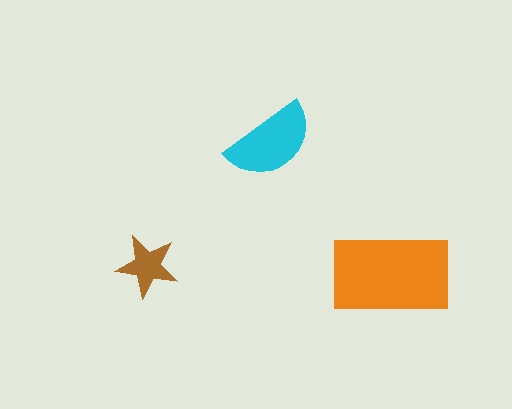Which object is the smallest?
The brown star.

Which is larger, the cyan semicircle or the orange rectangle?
The orange rectangle.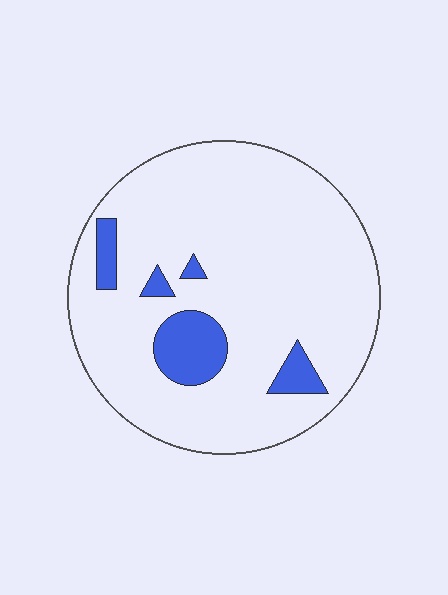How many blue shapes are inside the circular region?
5.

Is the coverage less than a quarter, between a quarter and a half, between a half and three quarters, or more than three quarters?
Less than a quarter.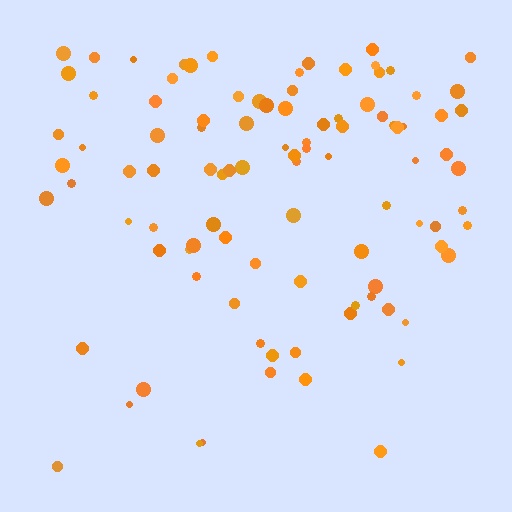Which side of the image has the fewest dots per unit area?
The bottom.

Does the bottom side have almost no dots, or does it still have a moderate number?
Still a moderate number, just noticeably fewer than the top.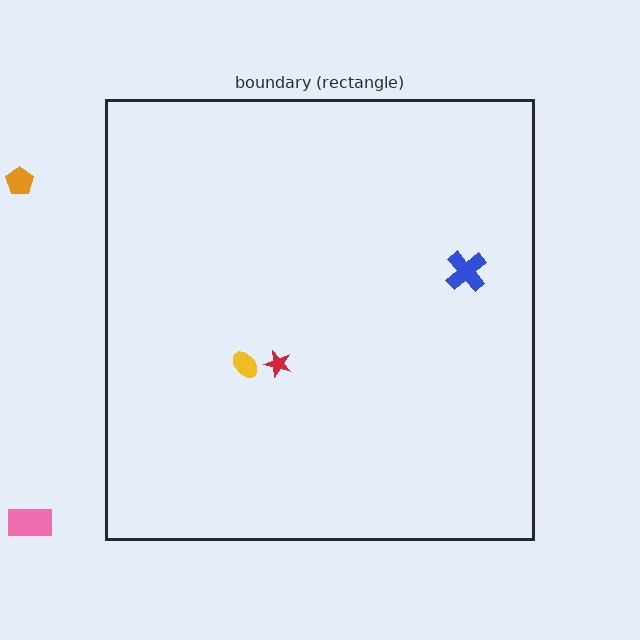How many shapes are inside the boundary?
3 inside, 2 outside.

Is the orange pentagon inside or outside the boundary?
Outside.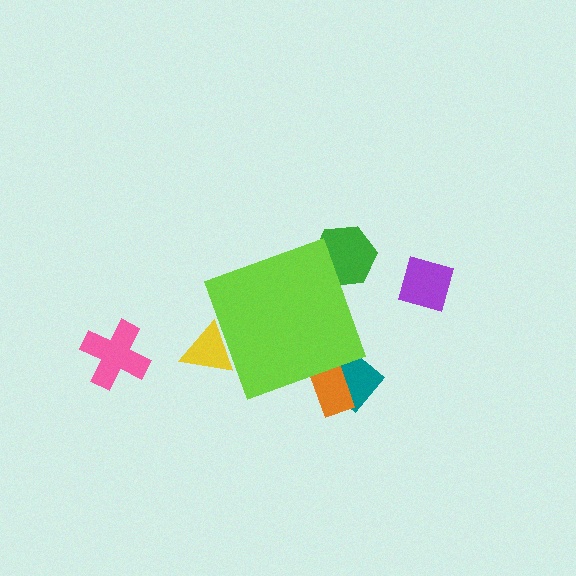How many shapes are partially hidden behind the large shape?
4 shapes are partially hidden.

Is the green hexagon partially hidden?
Yes, the green hexagon is partially hidden behind the lime diamond.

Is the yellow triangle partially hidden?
Yes, the yellow triangle is partially hidden behind the lime diamond.